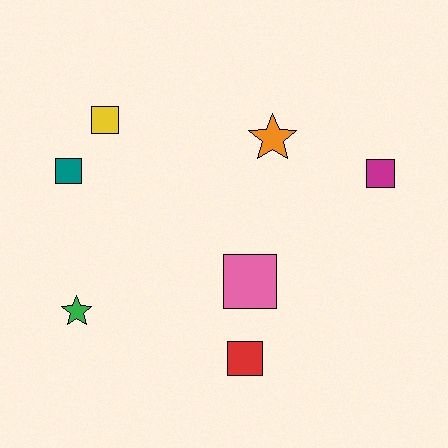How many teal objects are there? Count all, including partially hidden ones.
There is 1 teal object.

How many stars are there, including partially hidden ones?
There are 2 stars.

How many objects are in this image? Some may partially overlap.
There are 7 objects.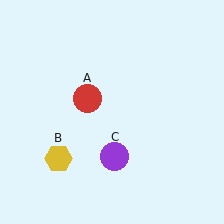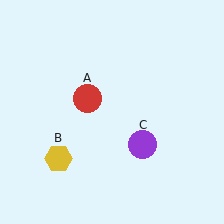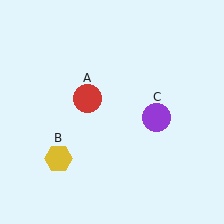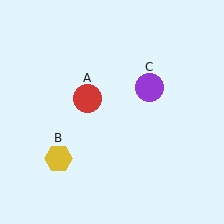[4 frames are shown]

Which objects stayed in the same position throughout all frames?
Red circle (object A) and yellow hexagon (object B) remained stationary.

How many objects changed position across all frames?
1 object changed position: purple circle (object C).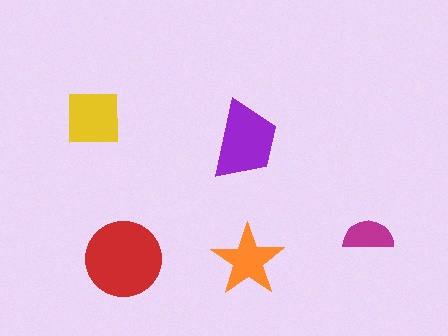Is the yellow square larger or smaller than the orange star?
Larger.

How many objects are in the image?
There are 5 objects in the image.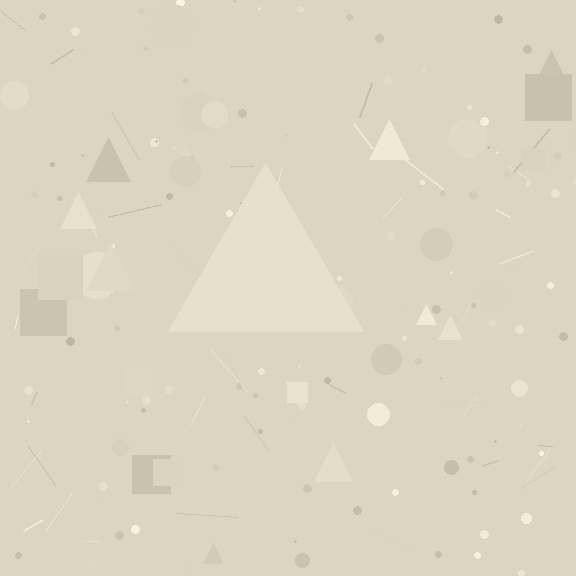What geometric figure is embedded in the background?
A triangle is embedded in the background.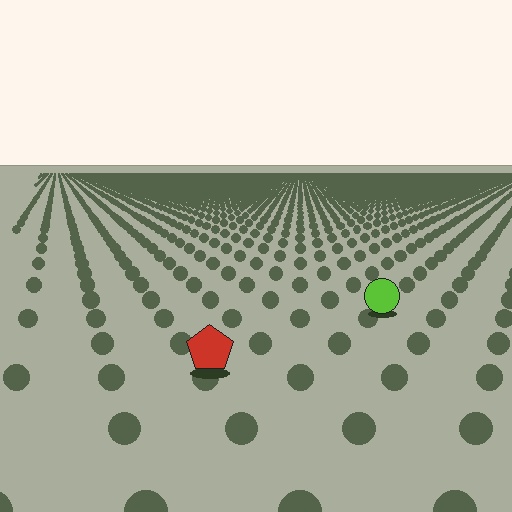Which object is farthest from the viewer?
The lime circle is farthest from the viewer. It appears smaller and the ground texture around it is denser.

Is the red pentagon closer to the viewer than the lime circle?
Yes. The red pentagon is closer — you can tell from the texture gradient: the ground texture is coarser near it.